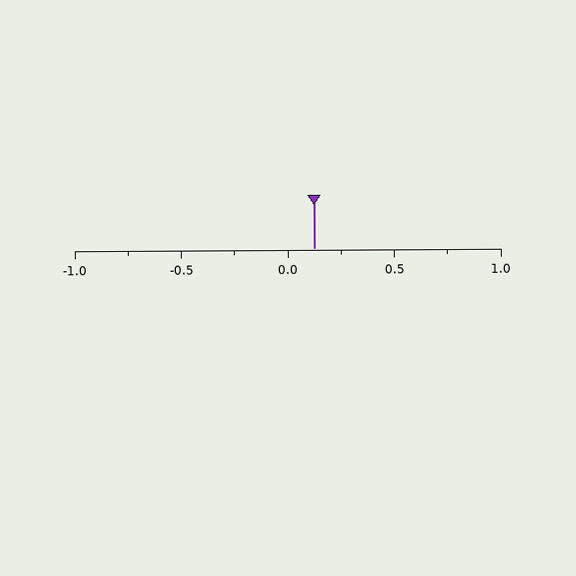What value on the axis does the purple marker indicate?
The marker indicates approximately 0.12.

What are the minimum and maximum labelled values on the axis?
The axis runs from -1.0 to 1.0.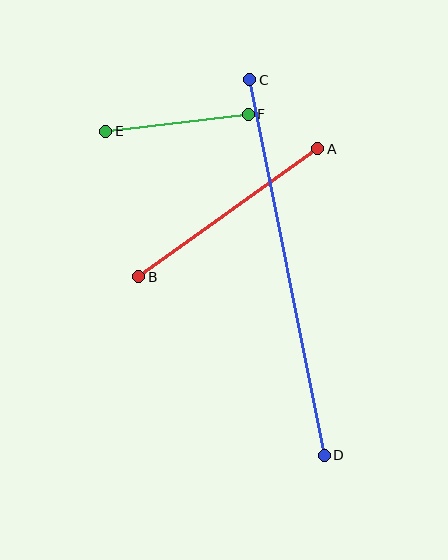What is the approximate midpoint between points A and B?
The midpoint is at approximately (228, 213) pixels.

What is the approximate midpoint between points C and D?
The midpoint is at approximately (287, 268) pixels.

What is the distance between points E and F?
The distance is approximately 144 pixels.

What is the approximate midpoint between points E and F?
The midpoint is at approximately (177, 123) pixels.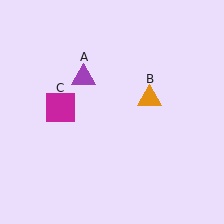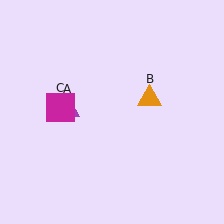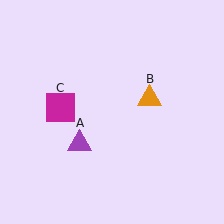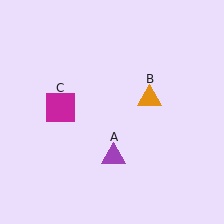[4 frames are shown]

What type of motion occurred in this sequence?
The purple triangle (object A) rotated counterclockwise around the center of the scene.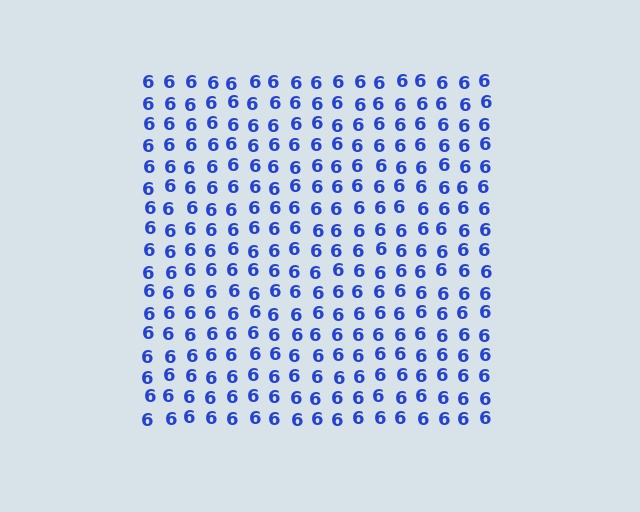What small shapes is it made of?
It is made of small digit 6's.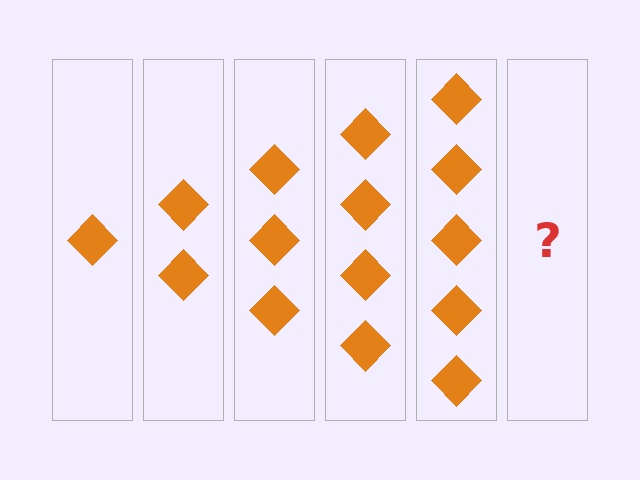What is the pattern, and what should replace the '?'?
The pattern is that each step adds one more diamond. The '?' should be 6 diamonds.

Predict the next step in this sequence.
The next step is 6 diamonds.